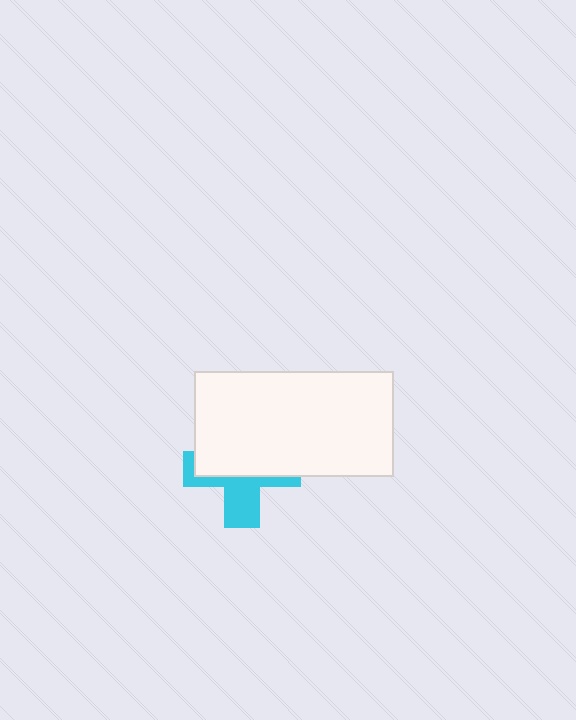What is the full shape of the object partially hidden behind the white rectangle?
The partially hidden object is a cyan cross.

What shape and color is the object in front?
The object in front is a white rectangle.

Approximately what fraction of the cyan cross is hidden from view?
Roughly 60% of the cyan cross is hidden behind the white rectangle.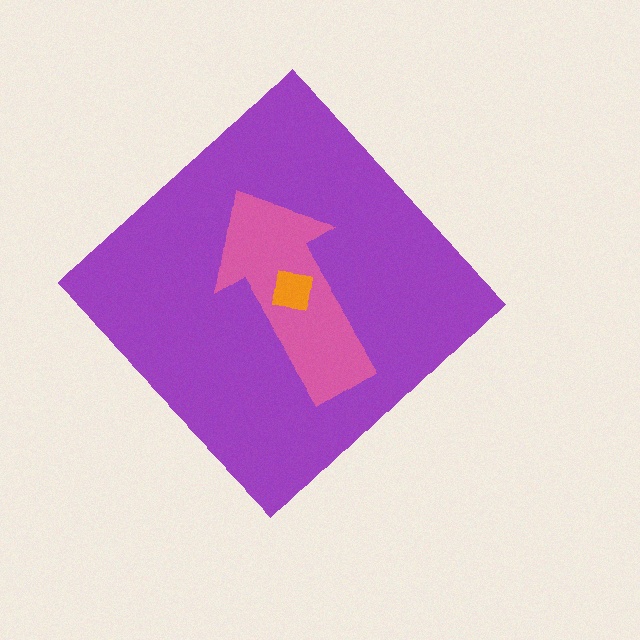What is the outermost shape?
The purple diamond.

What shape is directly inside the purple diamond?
The pink arrow.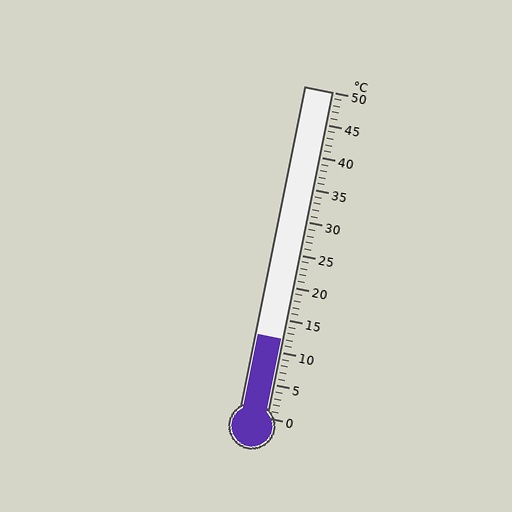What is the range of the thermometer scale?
The thermometer scale ranges from 0°C to 50°C.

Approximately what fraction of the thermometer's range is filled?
The thermometer is filled to approximately 25% of its range.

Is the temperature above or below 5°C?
The temperature is above 5°C.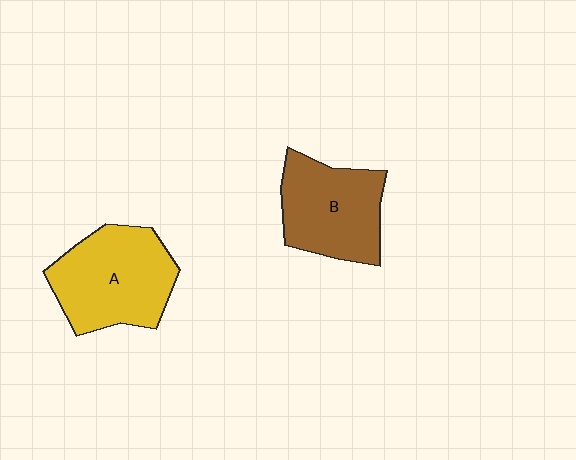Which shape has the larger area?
Shape A (yellow).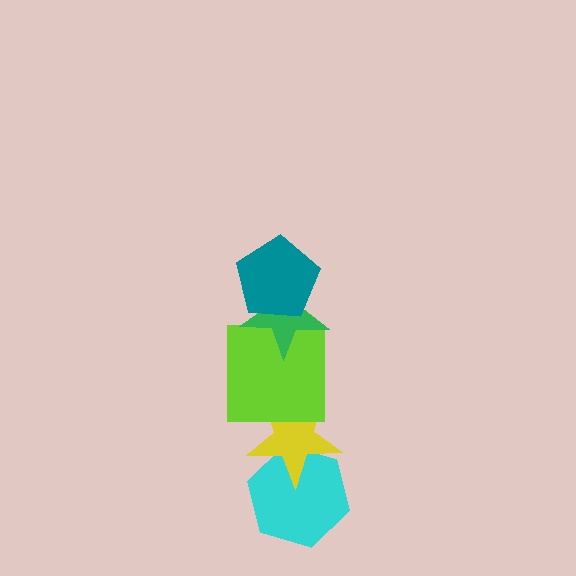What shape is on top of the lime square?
The green star is on top of the lime square.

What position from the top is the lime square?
The lime square is 3rd from the top.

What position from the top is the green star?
The green star is 2nd from the top.